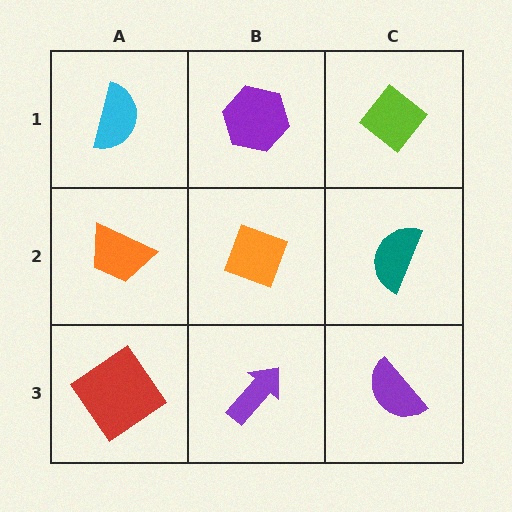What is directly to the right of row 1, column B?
A lime diamond.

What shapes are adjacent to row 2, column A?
A cyan semicircle (row 1, column A), a red diamond (row 3, column A), an orange diamond (row 2, column B).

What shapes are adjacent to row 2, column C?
A lime diamond (row 1, column C), a purple semicircle (row 3, column C), an orange diamond (row 2, column B).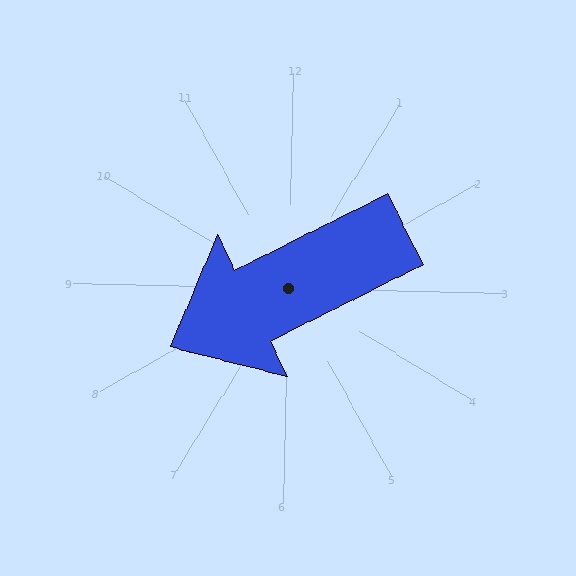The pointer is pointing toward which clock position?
Roughly 8 o'clock.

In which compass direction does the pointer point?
Southwest.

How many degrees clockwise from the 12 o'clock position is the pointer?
Approximately 242 degrees.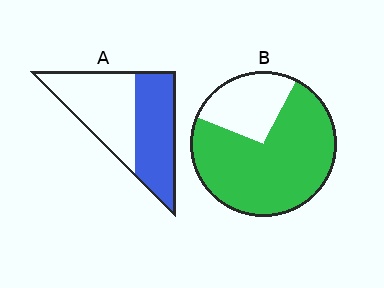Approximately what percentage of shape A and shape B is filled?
A is approximately 50% and B is approximately 75%.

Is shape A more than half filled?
Roughly half.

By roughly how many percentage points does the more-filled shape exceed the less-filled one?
By roughly 25 percentage points (B over A).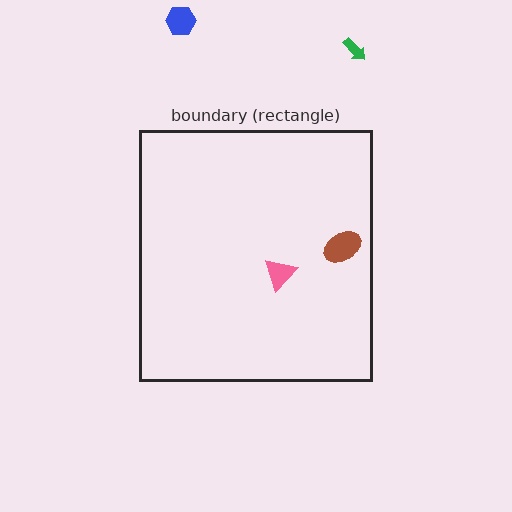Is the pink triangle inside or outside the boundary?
Inside.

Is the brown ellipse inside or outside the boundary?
Inside.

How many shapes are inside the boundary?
2 inside, 2 outside.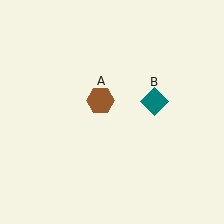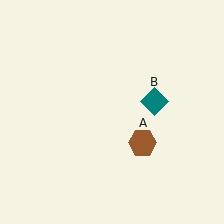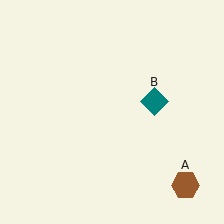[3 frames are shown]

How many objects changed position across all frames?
1 object changed position: brown hexagon (object A).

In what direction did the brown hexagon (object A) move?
The brown hexagon (object A) moved down and to the right.